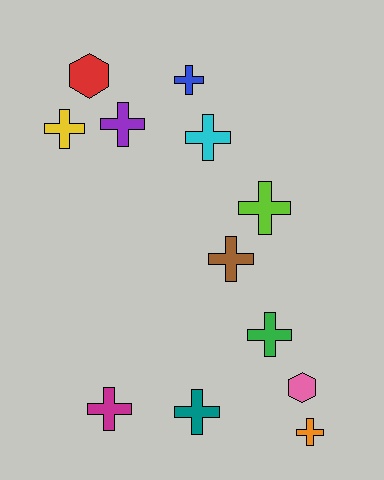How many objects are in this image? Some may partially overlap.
There are 12 objects.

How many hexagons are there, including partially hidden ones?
There are 2 hexagons.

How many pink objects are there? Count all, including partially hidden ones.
There is 1 pink object.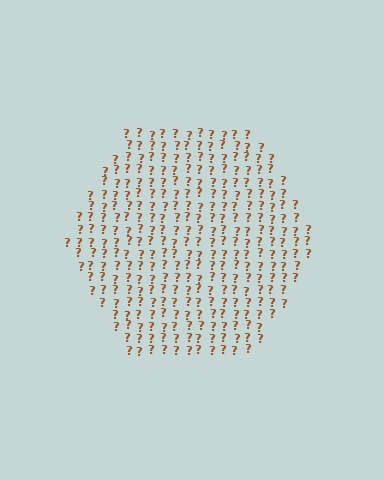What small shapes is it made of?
It is made of small question marks.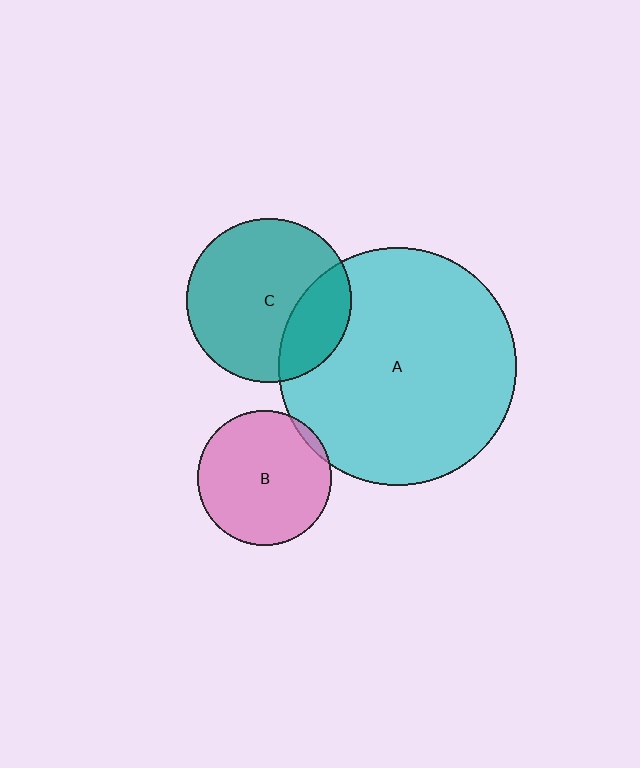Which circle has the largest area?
Circle A (cyan).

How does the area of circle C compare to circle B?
Approximately 1.5 times.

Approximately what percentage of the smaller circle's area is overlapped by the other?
Approximately 25%.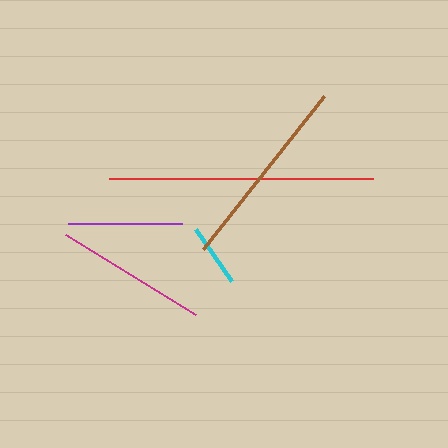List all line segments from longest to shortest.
From longest to shortest: red, brown, magenta, purple, cyan.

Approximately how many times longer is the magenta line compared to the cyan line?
The magenta line is approximately 2.4 times the length of the cyan line.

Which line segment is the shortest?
The cyan line is the shortest at approximately 64 pixels.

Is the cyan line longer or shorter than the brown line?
The brown line is longer than the cyan line.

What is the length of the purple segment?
The purple segment is approximately 114 pixels long.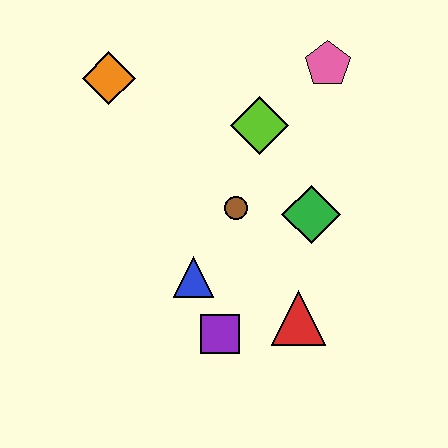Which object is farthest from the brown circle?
The orange diamond is farthest from the brown circle.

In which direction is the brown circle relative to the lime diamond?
The brown circle is below the lime diamond.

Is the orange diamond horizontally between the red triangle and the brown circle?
No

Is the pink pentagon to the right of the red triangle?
Yes